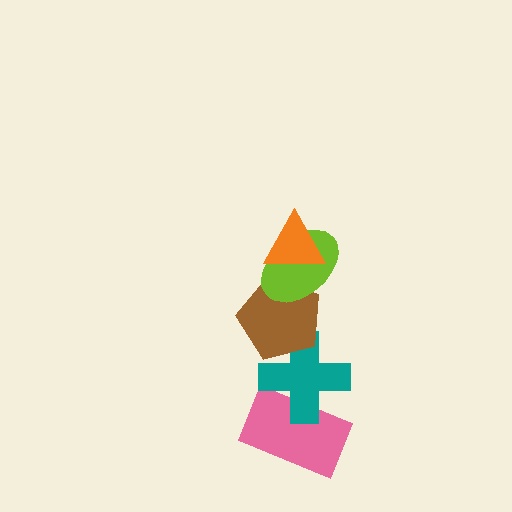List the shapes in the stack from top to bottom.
From top to bottom: the orange triangle, the lime ellipse, the brown pentagon, the teal cross, the pink rectangle.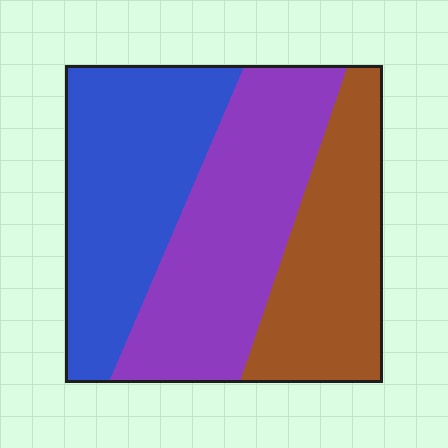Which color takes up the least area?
Brown, at roughly 30%.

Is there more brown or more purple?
Purple.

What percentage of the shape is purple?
Purple takes up about three eighths (3/8) of the shape.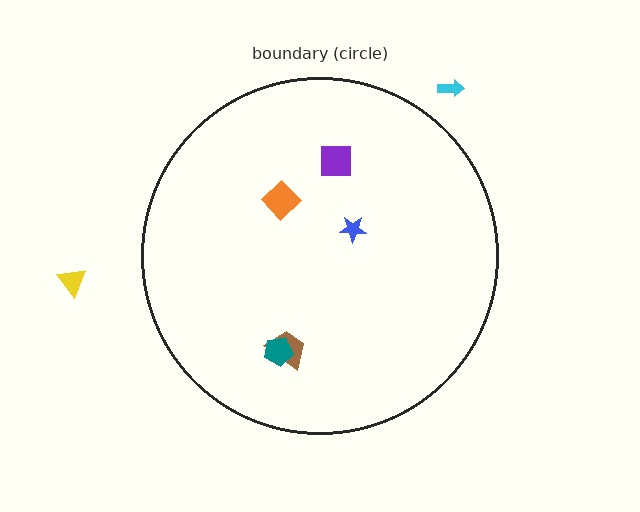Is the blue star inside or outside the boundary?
Inside.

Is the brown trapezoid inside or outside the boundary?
Inside.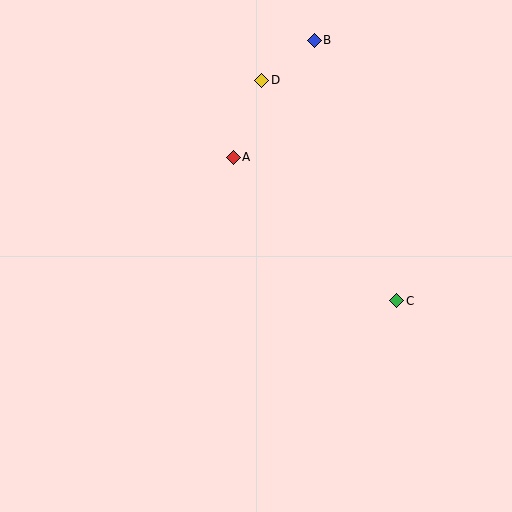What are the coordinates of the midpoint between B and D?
The midpoint between B and D is at (288, 60).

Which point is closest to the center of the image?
Point A at (233, 157) is closest to the center.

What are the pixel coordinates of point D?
Point D is at (262, 80).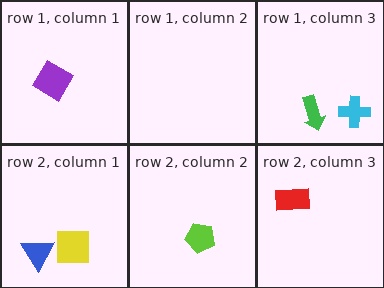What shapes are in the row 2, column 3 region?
The red rectangle.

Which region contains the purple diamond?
The row 1, column 1 region.